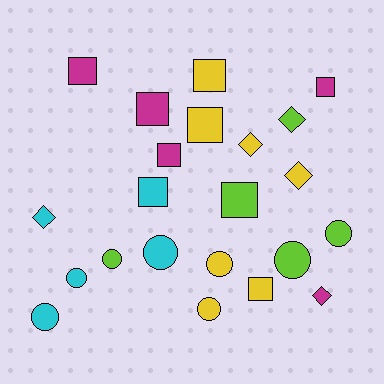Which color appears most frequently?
Yellow, with 7 objects.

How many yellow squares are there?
There are 3 yellow squares.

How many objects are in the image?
There are 22 objects.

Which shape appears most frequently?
Square, with 9 objects.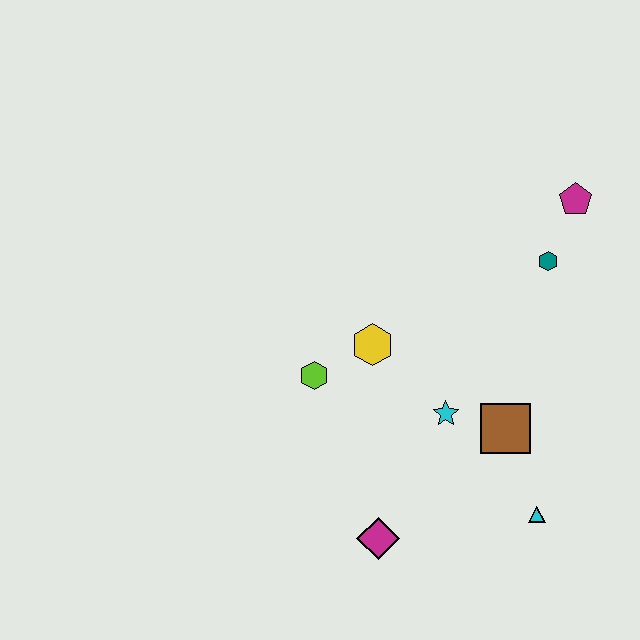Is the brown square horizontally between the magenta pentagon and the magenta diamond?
Yes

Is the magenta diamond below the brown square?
Yes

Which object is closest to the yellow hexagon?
The lime hexagon is closest to the yellow hexagon.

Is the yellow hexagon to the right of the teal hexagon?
No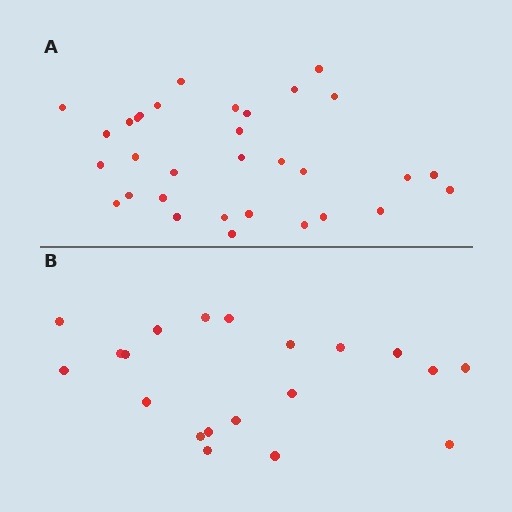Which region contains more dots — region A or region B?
Region A (the top region) has more dots.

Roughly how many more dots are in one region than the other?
Region A has roughly 12 or so more dots than region B.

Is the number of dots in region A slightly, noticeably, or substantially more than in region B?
Region A has substantially more. The ratio is roughly 1.6 to 1.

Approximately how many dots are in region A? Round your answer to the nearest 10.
About 30 dots. (The exact count is 32, which rounds to 30.)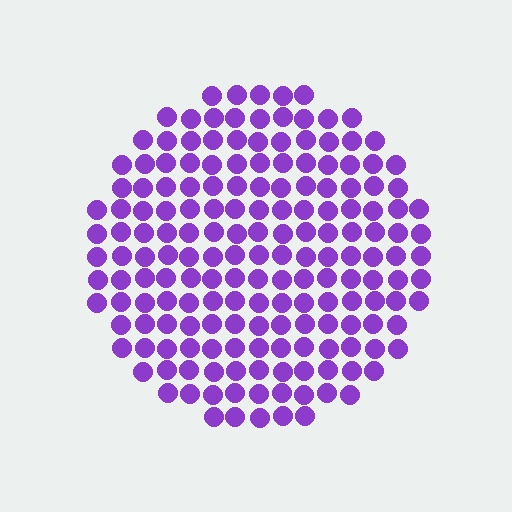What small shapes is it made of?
It is made of small circles.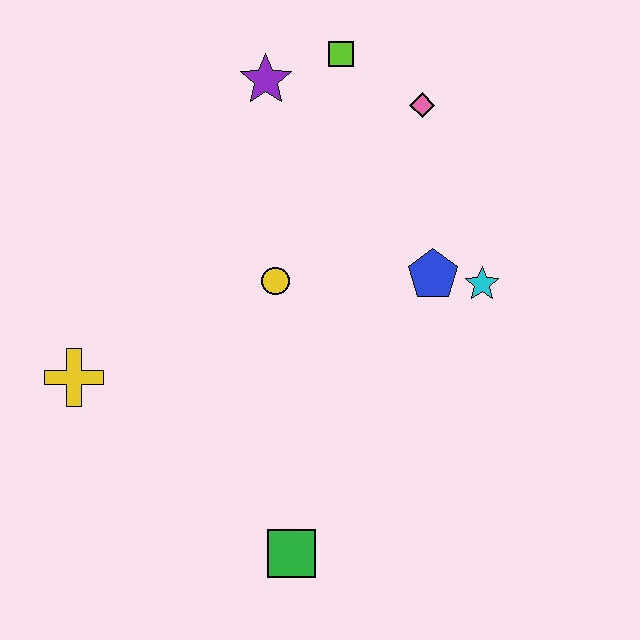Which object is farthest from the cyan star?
The yellow cross is farthest from the cyan star.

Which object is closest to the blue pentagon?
The cyan star is closest to the blue pentagon.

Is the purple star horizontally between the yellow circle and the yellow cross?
Yes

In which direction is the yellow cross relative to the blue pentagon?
The yellow cross is to the left of the blue pentagon.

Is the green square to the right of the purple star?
Yes